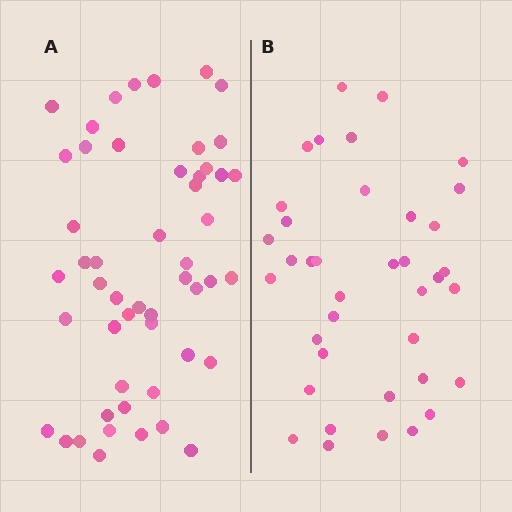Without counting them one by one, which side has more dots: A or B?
Region A (the left region) has more dots.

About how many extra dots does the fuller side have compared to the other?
Region A has approximately 15 more dots than region B.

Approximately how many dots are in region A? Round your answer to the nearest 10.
About 50 dots. (The exact count is 51, which rounds to 50.)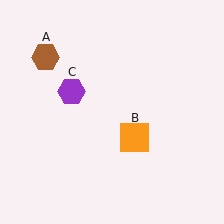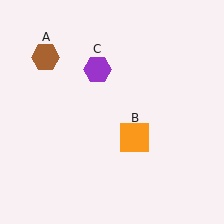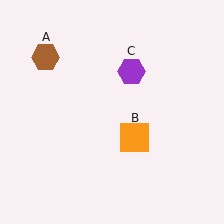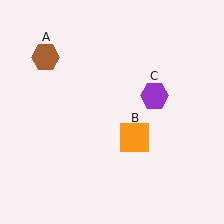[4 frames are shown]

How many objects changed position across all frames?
1 object changed position: purple hexagon (object C).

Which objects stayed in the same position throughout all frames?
Brown hexagon (object A) and orange square (object B) remained stationary.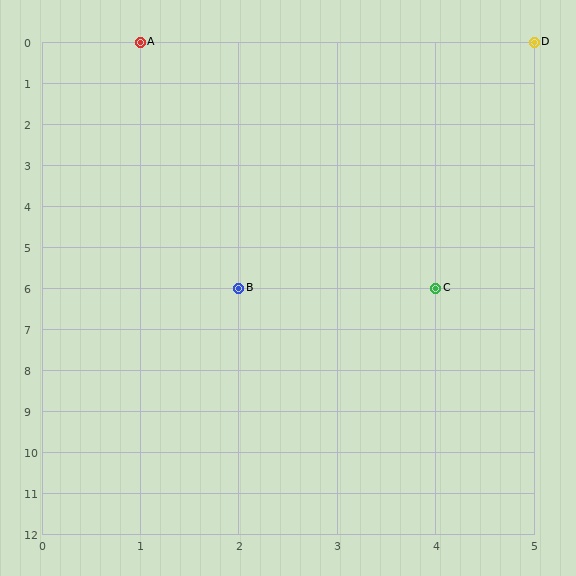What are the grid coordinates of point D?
Point D is at grid coordinates (5, 0).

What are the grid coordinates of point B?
Point B is at grid coordinates (2, 6).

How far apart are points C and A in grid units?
Points C and A are 3 columns and 6 rows apart (about 6.7 grid units diagonally).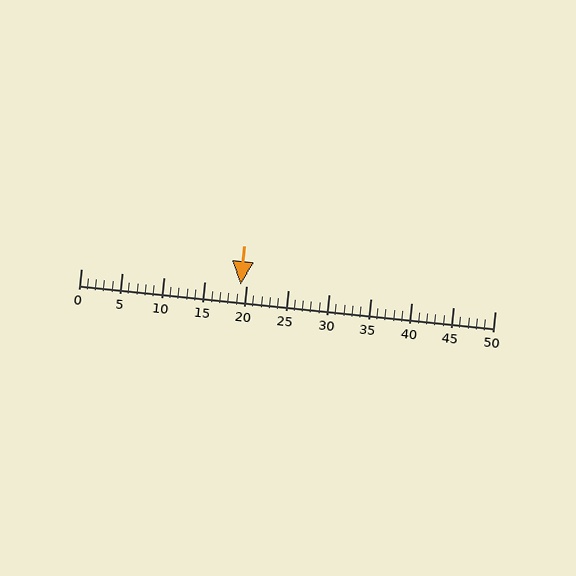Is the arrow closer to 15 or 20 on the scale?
The arrow is closer to 20.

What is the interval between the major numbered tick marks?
The major tick marks are spaced 5 units apart.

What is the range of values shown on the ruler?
The ruler shows values from 0 to 50.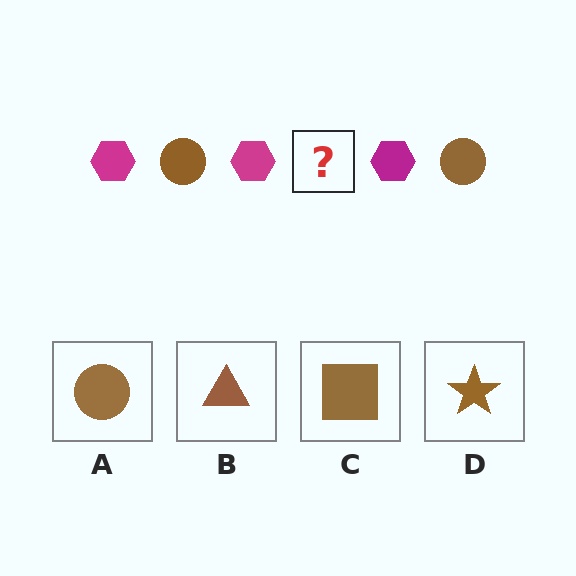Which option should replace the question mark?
Option A.